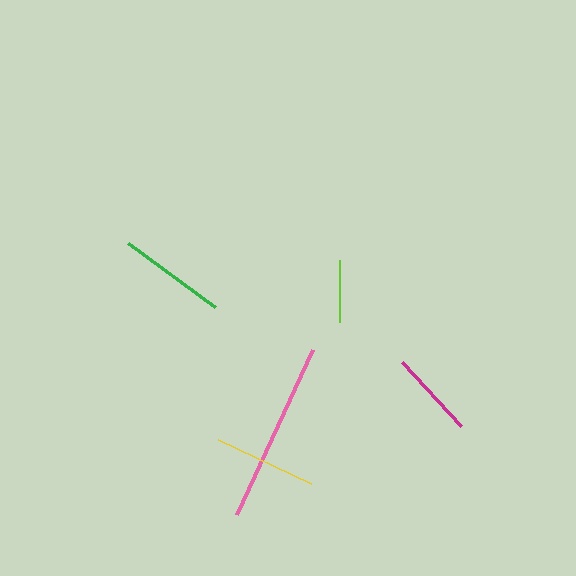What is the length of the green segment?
The green segment is approximately 108 pixels long.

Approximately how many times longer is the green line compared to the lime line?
The green line is approximately 1.7 times the length of the lime line.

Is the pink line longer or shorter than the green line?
The pink line is longer than the green line.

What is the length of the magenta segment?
The magenta segment is approximately 87 pixels long.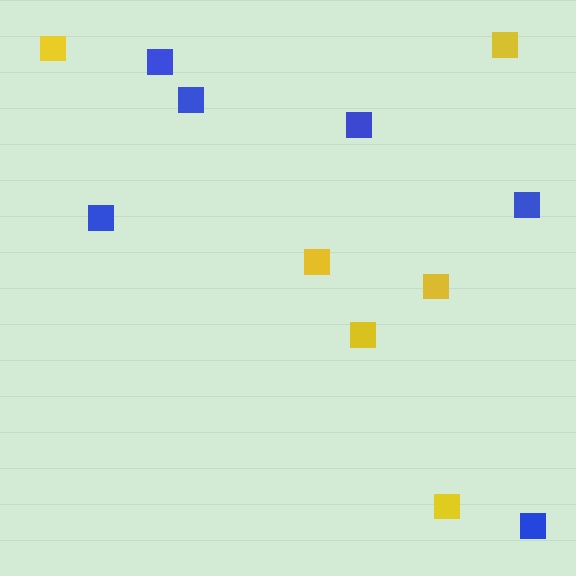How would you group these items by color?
There are 2 groups: one group of yellow squares (6) and one group of blue squares (6).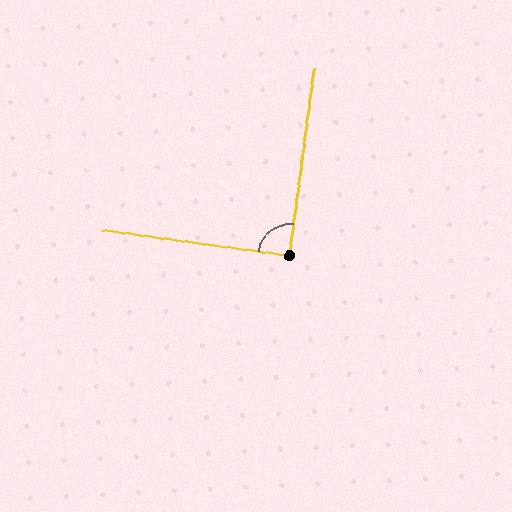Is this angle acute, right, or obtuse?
It is approximately a right angle.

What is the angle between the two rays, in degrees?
Approximately 90 degrees.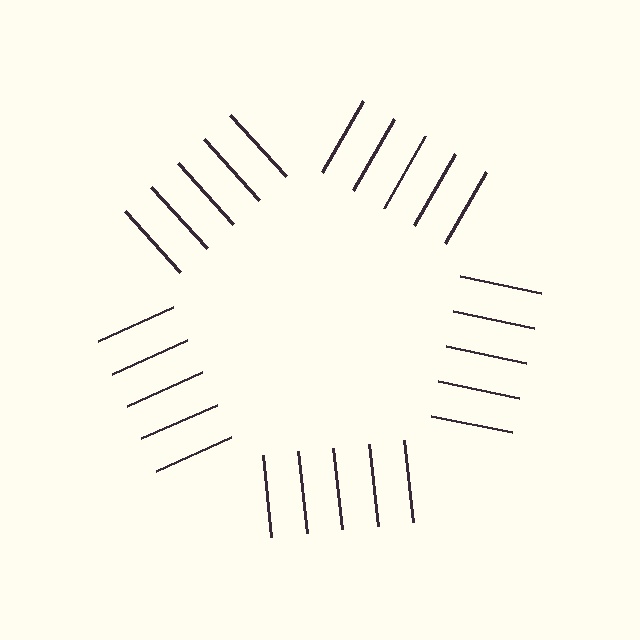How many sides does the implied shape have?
5 sides — the line-ends trace a pentagon.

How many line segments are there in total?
25 — 5 along each of the 5 edges.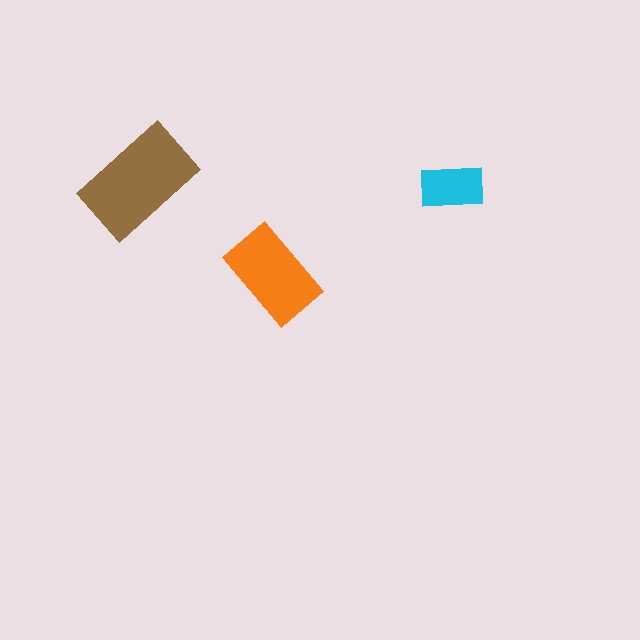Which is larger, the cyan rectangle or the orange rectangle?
The orange one.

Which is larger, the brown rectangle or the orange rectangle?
The brown one.